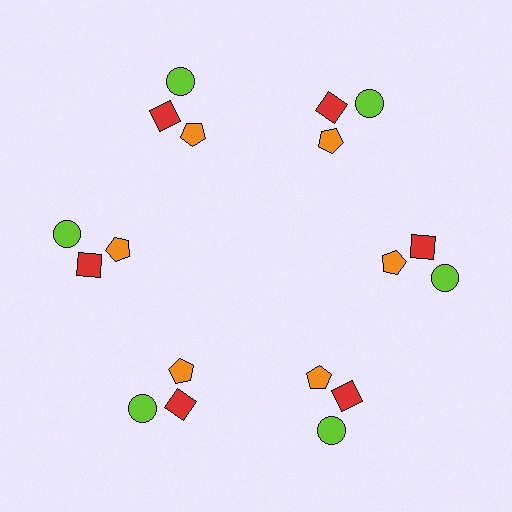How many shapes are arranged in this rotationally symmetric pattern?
There are 18 shapes, arranged in 6 groups of 3.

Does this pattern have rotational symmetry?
Yes, this pattern has 6-fold rotational symmetry. It looks the same after rotating 60 degrees around the center.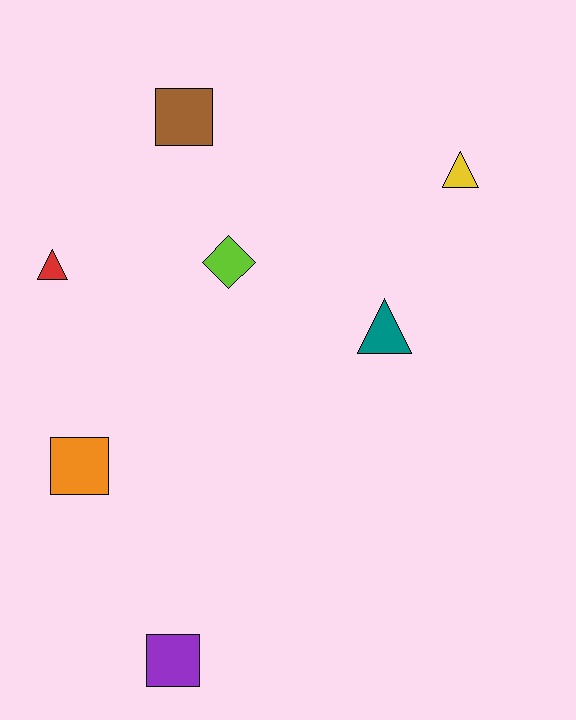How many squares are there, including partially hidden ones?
There are 3 squares.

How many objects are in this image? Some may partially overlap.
There are 7 objects.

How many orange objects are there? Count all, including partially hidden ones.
There is 1 orange object.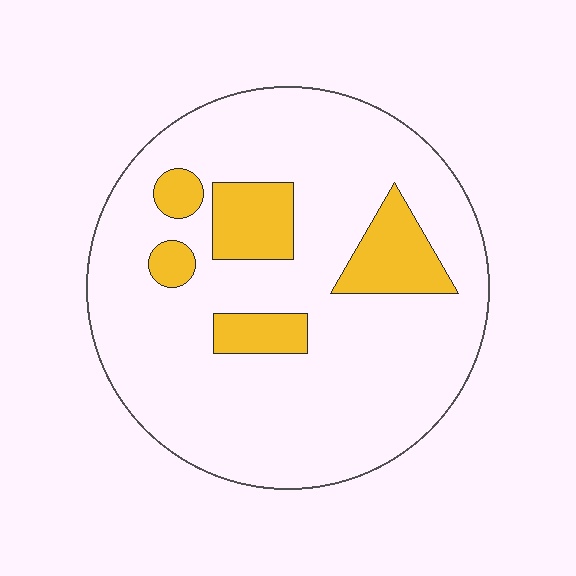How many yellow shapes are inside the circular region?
5.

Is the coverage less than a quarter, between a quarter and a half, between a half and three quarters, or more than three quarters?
Less than a quarter.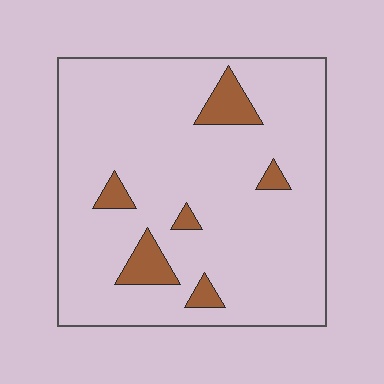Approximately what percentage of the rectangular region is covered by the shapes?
Approximately 10%.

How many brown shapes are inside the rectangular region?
6.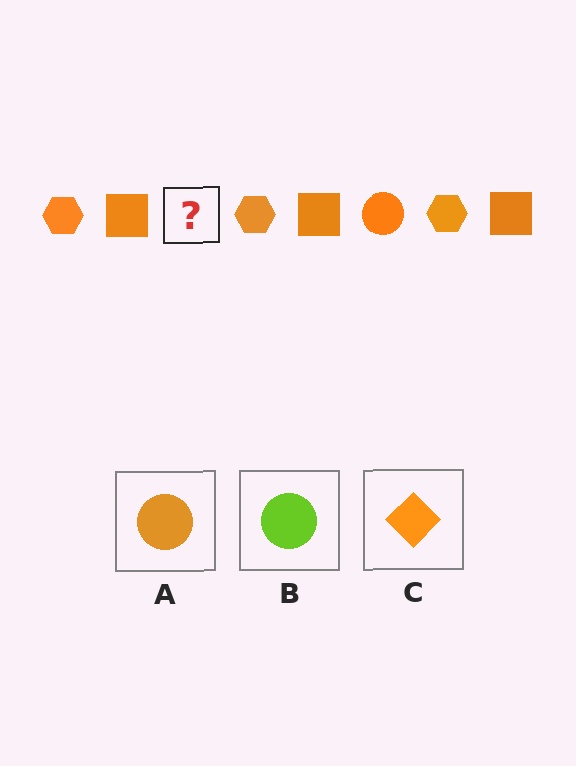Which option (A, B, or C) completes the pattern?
A.